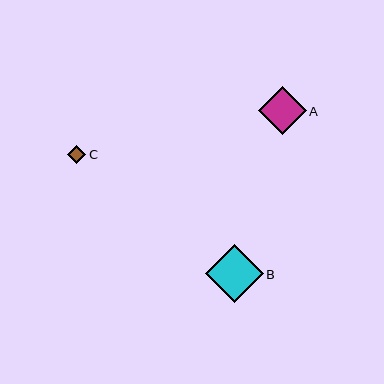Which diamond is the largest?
Diamond B is the largest with a size of approximately 57 pixels.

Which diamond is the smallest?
Diamond C is the smallest with a size of approximately 18 pixels.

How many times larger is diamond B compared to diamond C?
Diamond B is approximately 3.2 times the size of diamond C.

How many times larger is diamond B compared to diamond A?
Diamond B is approximately 1.2 times the size of diamond A.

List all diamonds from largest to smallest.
From largest to smallest: B, A, C.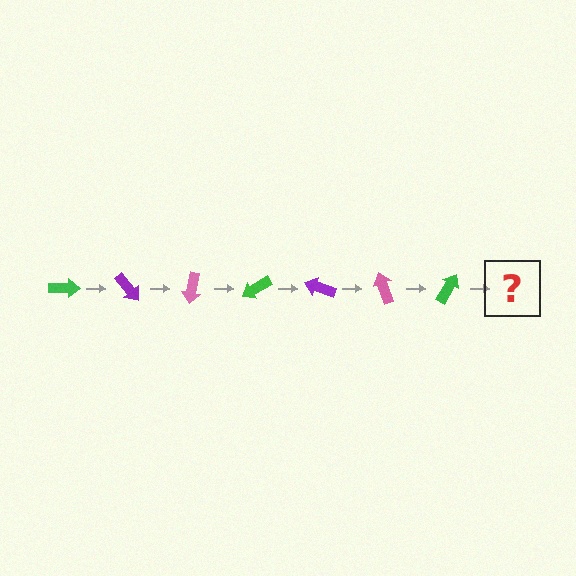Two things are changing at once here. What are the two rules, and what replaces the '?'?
The two rules are that it rotates 50 degrees each step and the color cycles through green, purple, and pink. The '?' should be a purple arrow, rotated 350 degrees from the start.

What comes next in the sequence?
The next element should be a purple arrow, rotated 350 degrees from the start.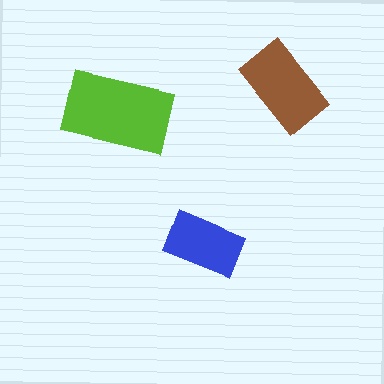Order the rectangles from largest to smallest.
the lime one, the brown one, the blue one.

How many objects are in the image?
There are 3 objects in the image.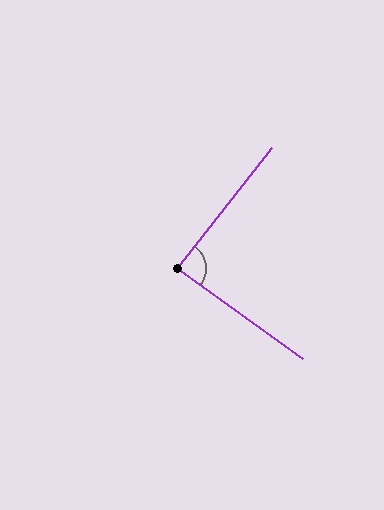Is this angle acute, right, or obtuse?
It is approximately a right angle.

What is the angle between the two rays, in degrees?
Approximately 88 degrees.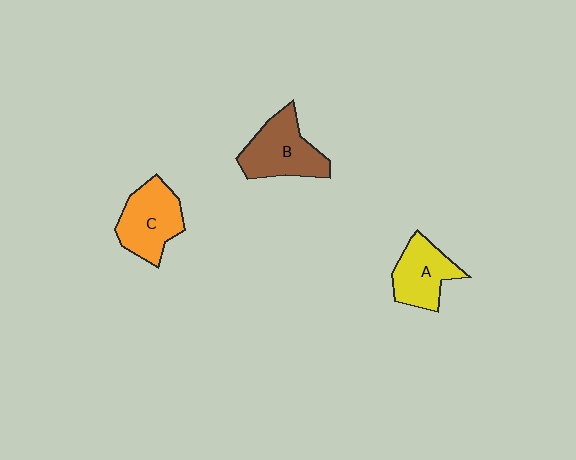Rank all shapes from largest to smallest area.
From largest to smallest: B (brown), C (orange), A (yellow).